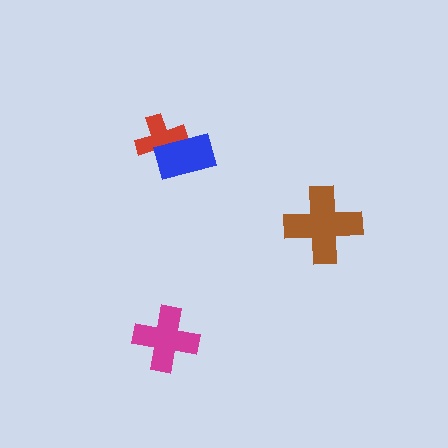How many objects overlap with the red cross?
1 object overlaps with the red cross.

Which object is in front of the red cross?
The blue rectangle is in front of the red cross.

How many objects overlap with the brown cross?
0 objects overlap with the brown cross.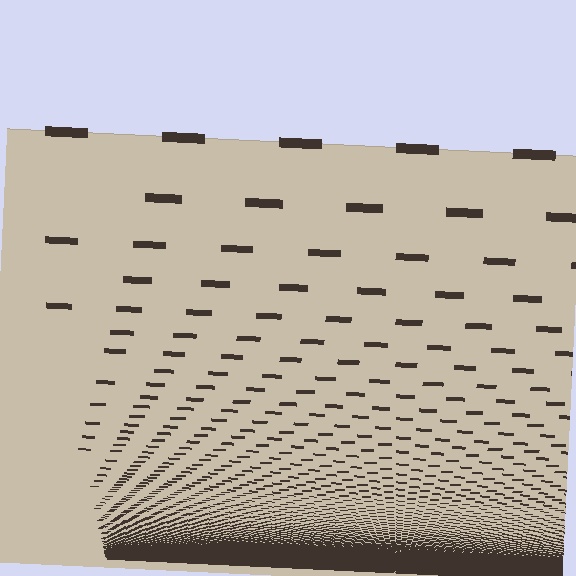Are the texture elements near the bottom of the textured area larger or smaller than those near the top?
Smaller. The gradient is inverted — elements near the bottom are smaller and denser.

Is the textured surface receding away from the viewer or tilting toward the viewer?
The surface appears to tilt toward the viewer. Texture elements get larger and sparser toward the top.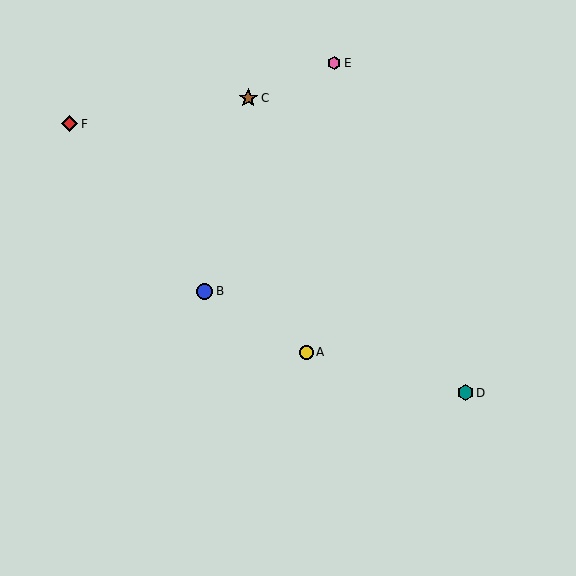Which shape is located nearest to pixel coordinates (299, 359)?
The yellow circle (labeled A) at (307, 352) is nearest to that location.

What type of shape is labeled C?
Shape C is a brown star.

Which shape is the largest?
The brown star (labeled C) is the largest.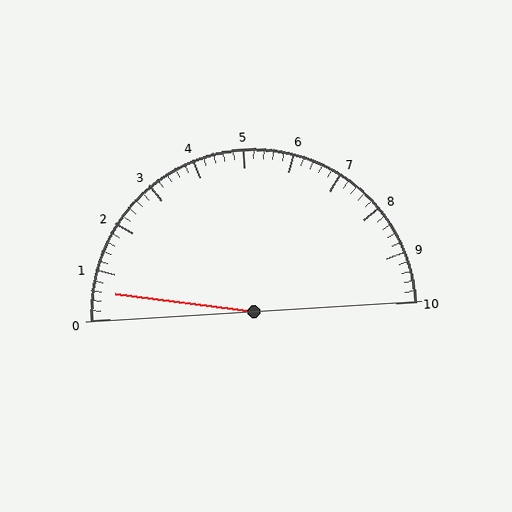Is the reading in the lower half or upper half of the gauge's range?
The reading is in the lower half of the range (0 to 10).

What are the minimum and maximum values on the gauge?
The gauge ranges from 0 to 10.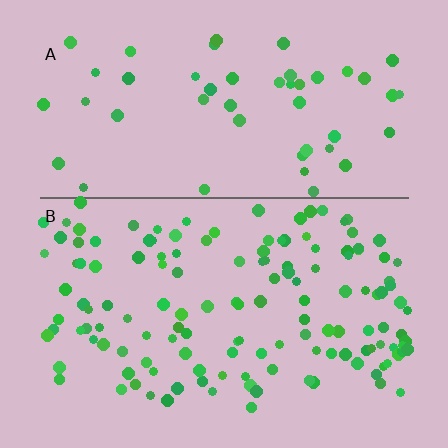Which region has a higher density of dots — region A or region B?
B (the bottom).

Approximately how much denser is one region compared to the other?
Approximately 2.7× — region B over region A.